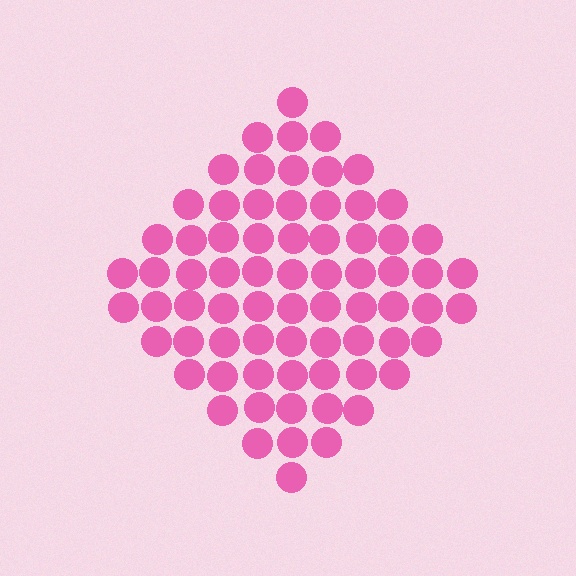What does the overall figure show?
The overall figure shows a diamond.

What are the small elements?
The small elements are circles.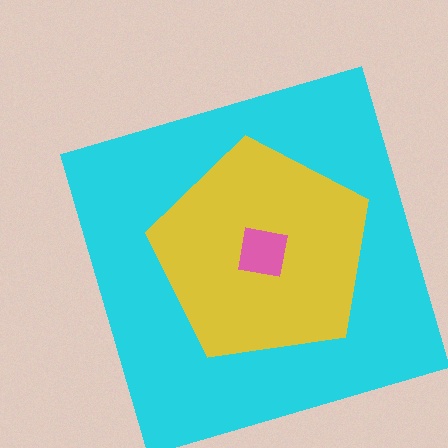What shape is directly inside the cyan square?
The yellow pentagon.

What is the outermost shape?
The cyan square.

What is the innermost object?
The pink square.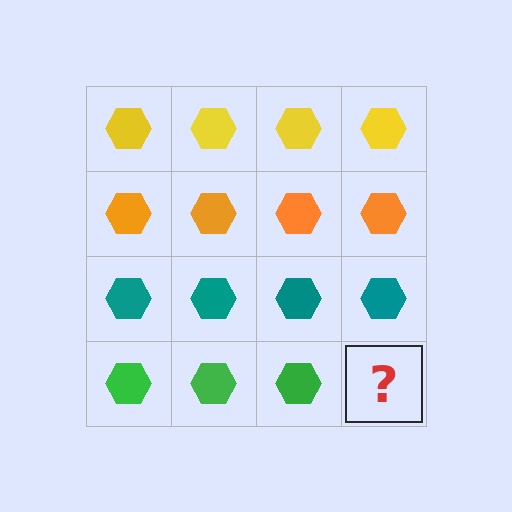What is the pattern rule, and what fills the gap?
The rule is that each row has a consistent color. The gap should be filled with a green hexagon.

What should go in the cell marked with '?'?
The missing cell should contain a green hexagon.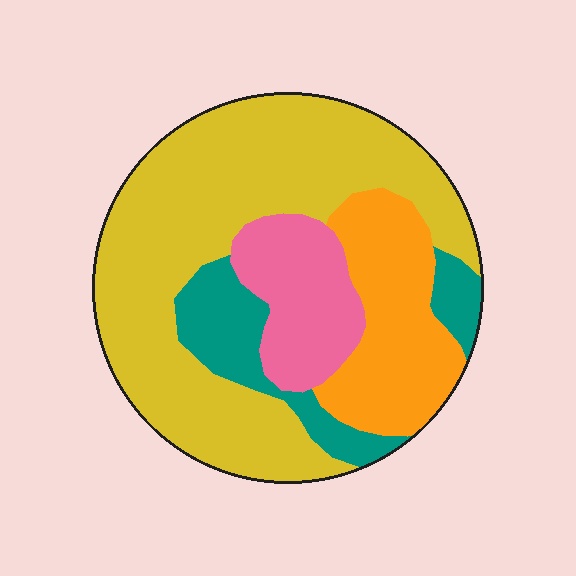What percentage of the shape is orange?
Orange covers 19% of the shape.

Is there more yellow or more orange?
Yellow.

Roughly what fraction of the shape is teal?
Teal takes up about one eighth (1/8) of the shape.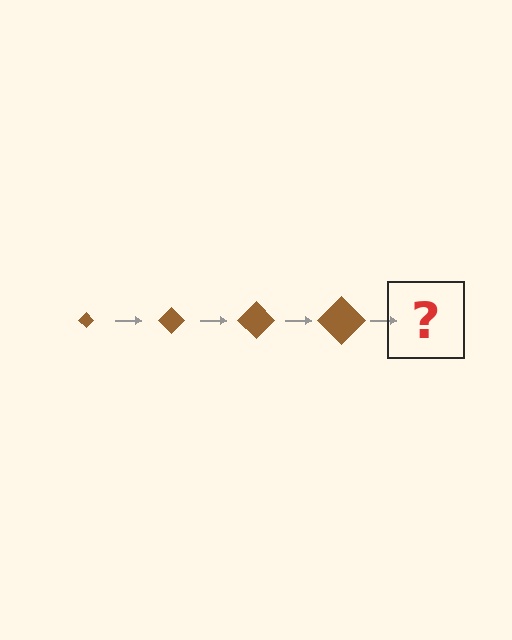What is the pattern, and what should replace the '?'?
The pattern is that the diamond gets progressively larger each step. The '?' should be a brown diamond, larger than the previous one.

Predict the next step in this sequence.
The next step is a brown diamond, larger than the previous one.